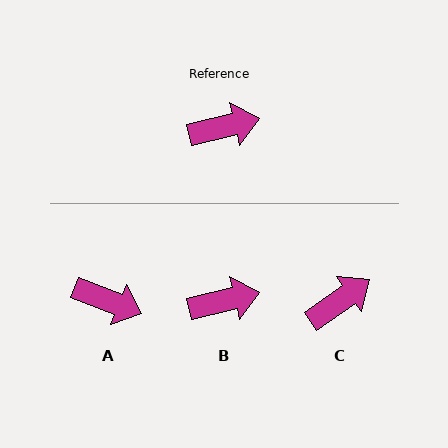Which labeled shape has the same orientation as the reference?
B.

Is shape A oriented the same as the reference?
No, it is off by about 35 degrees.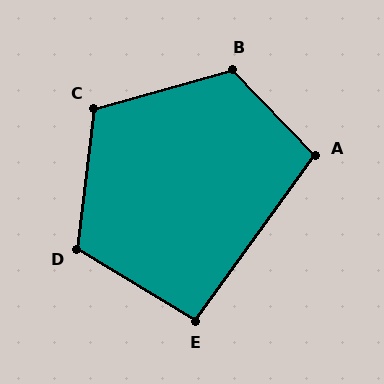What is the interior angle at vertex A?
Approximately 100 degrees (obtuse).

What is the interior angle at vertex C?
Approximately 113 degrees (obtuse).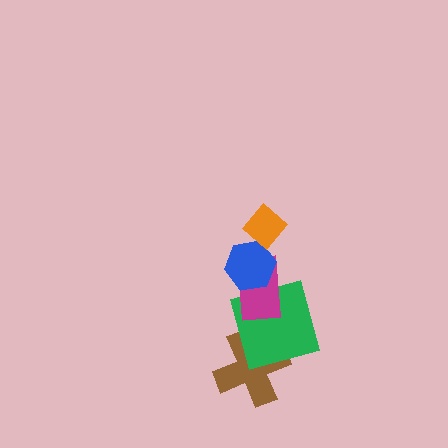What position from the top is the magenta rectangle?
The magenta rectangle is 3rd from the top.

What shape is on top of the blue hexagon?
The orange diamond is on top of the blue hexagon.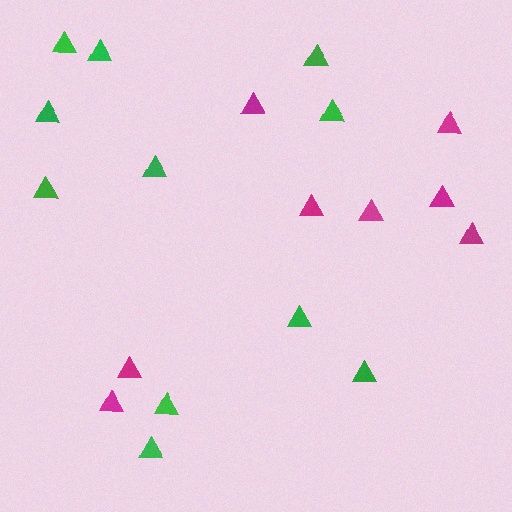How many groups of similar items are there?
There are 2 groups: one group of green triangles (11) and one group of magenta triangles (8).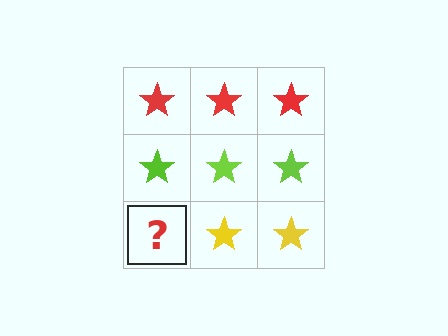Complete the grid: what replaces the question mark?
The question mark should be replaced with a yellow star.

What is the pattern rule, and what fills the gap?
The rule is that each row has a consistent color. The gap should be filled with a yellow star.